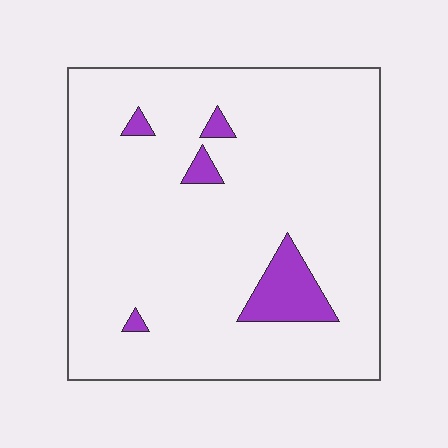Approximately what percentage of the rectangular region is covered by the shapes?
Approximately 5%.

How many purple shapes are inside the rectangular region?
5.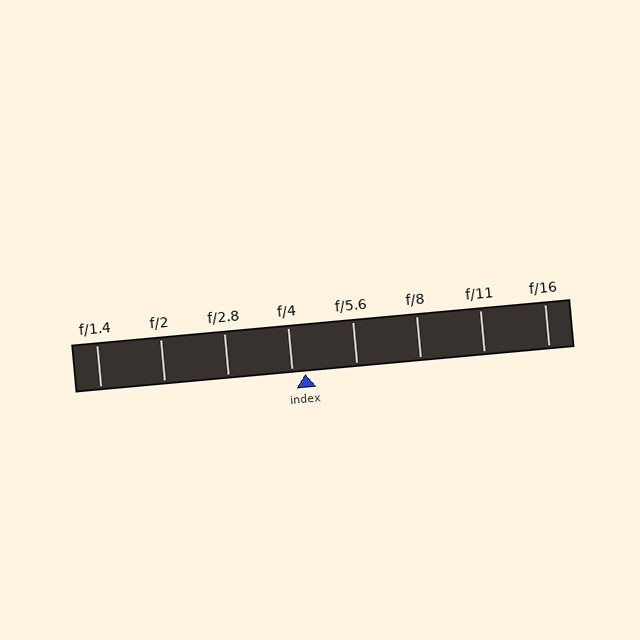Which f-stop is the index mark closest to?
The index mark is closest to f/4.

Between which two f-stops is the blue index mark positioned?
The index mark is between f/4 and f/5.6.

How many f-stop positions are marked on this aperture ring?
There are 8 f-stop positions marked.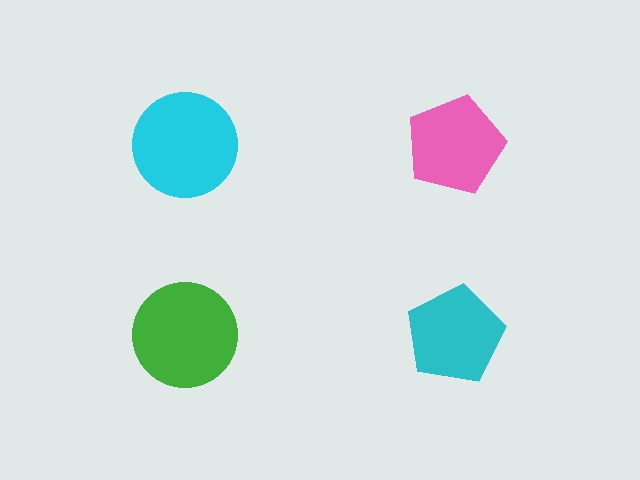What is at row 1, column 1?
A cyan circle.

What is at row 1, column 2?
A pink pentagon.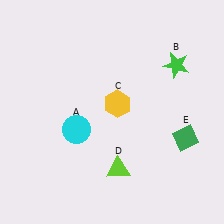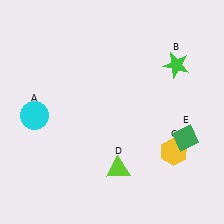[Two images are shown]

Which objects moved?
The objects that moved are: the cyan circle (A), the yellow hexagon (C).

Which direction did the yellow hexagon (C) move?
The yellow hexagon (C) moved right.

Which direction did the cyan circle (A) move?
The cyan circle (A) moved left.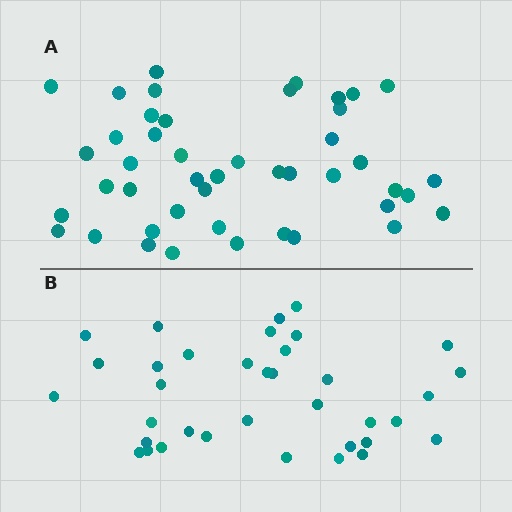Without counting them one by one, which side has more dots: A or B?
Region A (the top region) has more dots.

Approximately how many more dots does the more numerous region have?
Region A has roughly 8 or so more dots than region B.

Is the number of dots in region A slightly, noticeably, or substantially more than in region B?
Region A has noticeably more, but not dramatically so. The ratio is roughly 1.2 to 1.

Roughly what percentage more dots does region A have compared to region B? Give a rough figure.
About 25% more.